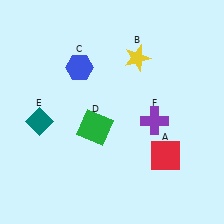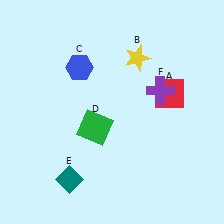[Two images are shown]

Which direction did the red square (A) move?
The red square (A) moved up.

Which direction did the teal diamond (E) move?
The teal diamond (E) moved down.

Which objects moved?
The objects that moved are: the red square (A), the teal diamond (E), the purple cross (F).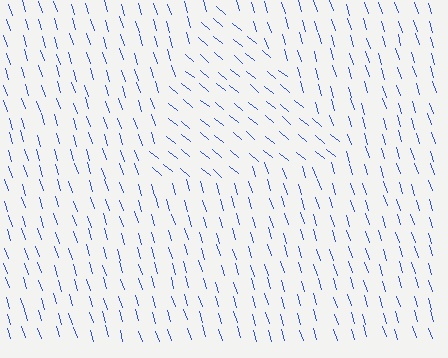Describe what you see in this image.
The image is filled with small blue line segments. A triangle region in the image has lines oriented differently from the surrounding lines, creating a visible texture boundary.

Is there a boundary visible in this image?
Yes, there is a texture boundary formed by a change in line orientation.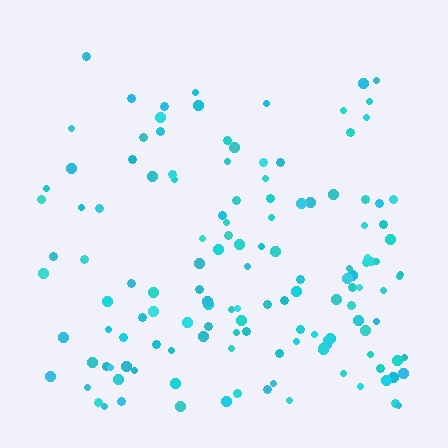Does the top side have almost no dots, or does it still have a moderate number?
Still a moderate number, just noticeably fewer than the bottom.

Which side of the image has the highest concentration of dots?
The bottom.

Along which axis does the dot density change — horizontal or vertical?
Vertical.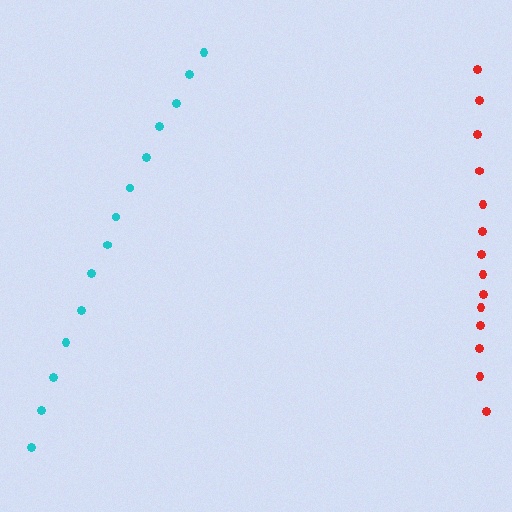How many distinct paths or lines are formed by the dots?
There are 2 distinct paths.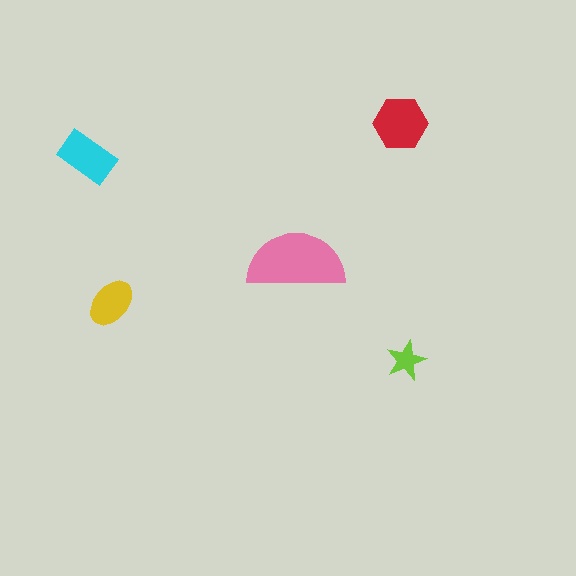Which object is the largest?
The pink semicircle.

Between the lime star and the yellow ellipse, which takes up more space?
The yellow ellipse.